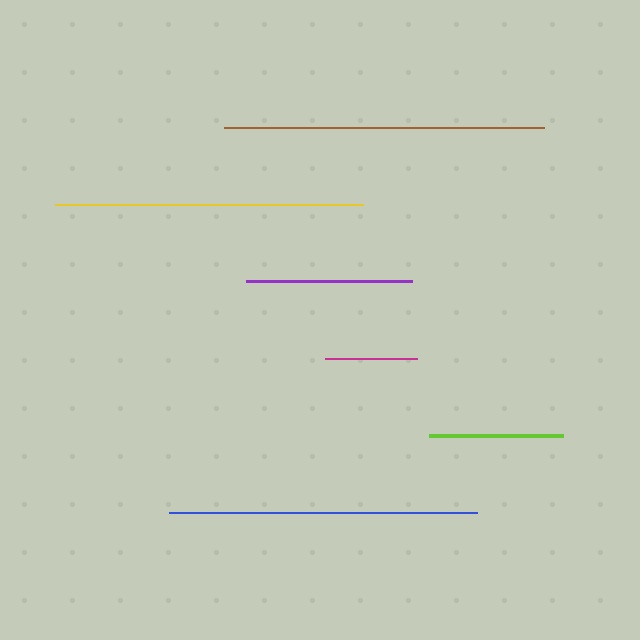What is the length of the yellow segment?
The yellow segment is approximately 308 pixels long.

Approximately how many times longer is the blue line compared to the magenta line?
The blue line is approximately 3.4 times the length of the magenta line.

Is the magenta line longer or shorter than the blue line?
The blue line is longer than the magenta line.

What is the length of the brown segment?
The brown segment is approximately 320 pixels long.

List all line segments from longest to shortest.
From longest to shortest: brown, blue, yellow, purple, lime, magenta.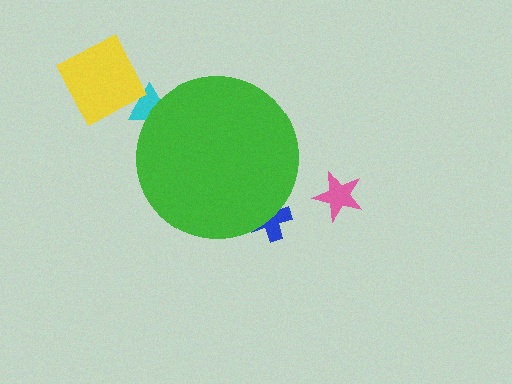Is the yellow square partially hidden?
No, the yellow square is fully visible.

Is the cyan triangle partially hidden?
Yes, the cyan triangle is partially hidden behind the green circle.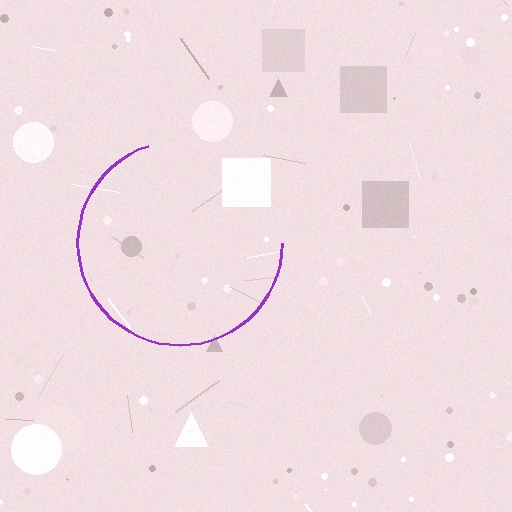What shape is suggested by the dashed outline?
The dashed outline suggests a circle.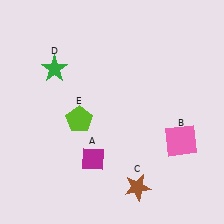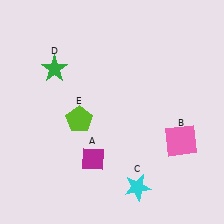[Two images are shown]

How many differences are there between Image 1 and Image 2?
There is 1 difference between the two images.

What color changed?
The star (C) changed from brown in Image 1 to cyan in Image 2.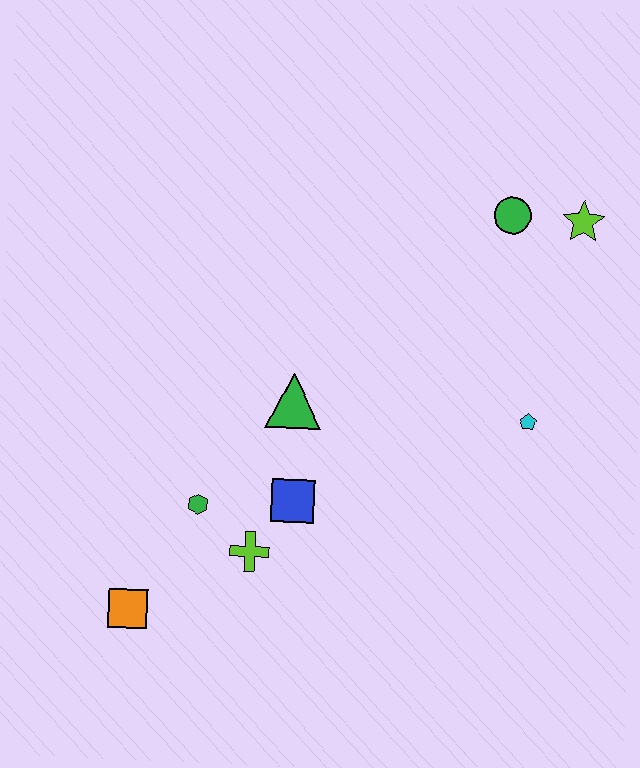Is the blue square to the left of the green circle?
Yes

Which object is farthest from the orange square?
The lime star is farthest from the orange square.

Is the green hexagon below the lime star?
Yes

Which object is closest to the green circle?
The lime star is closest to the green circle.